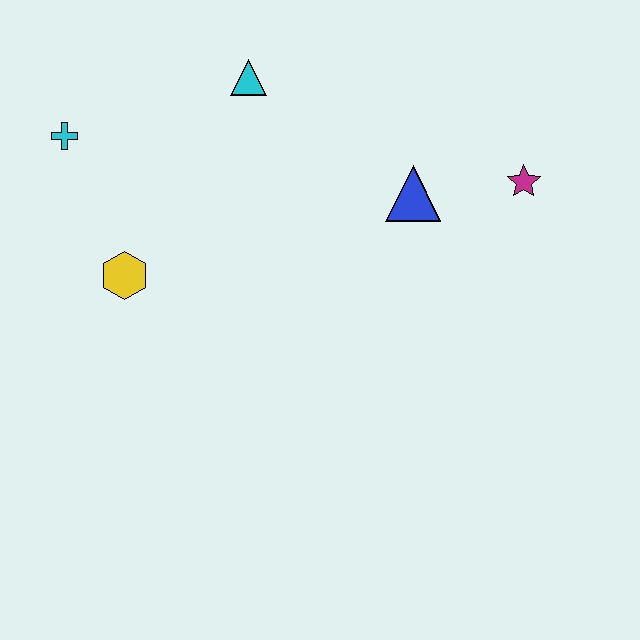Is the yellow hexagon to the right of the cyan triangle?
No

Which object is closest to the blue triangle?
The magenta star is closest to the blue triangle.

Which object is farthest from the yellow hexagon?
The magenta star is farthest from the yellow hexagon.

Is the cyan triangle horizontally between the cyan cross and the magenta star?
Yes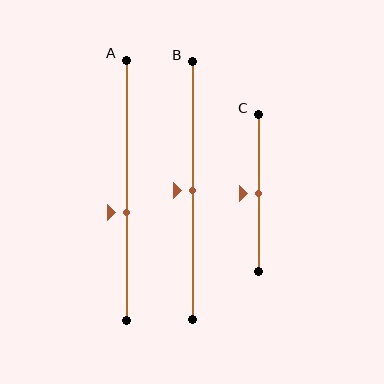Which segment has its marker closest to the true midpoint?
Segment B has its marker closest to the true midpoint.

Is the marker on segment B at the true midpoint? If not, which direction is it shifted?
Yes, the marker on segment B is at the true midpoint.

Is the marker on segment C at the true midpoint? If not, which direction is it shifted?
Yes, the marker on segment C is at the true midpoint.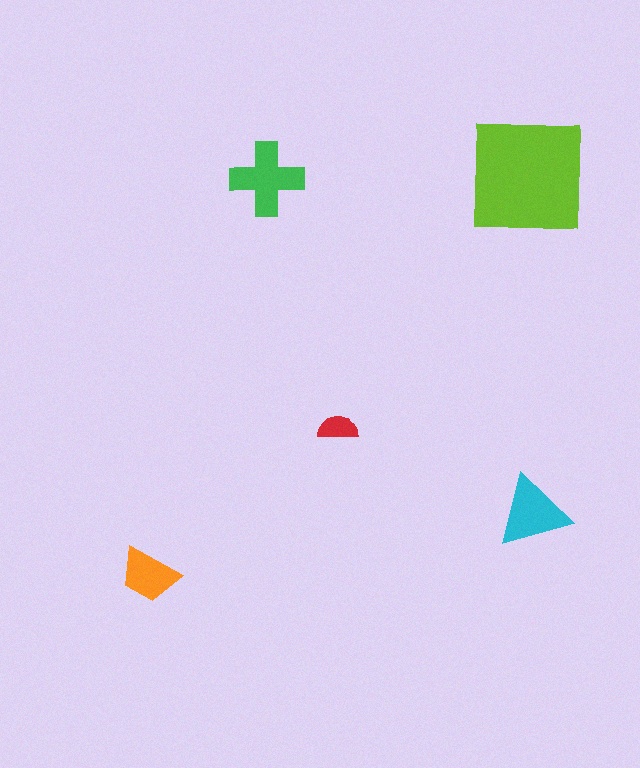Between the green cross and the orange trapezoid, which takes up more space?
The green cross.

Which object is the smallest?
The red semicircle.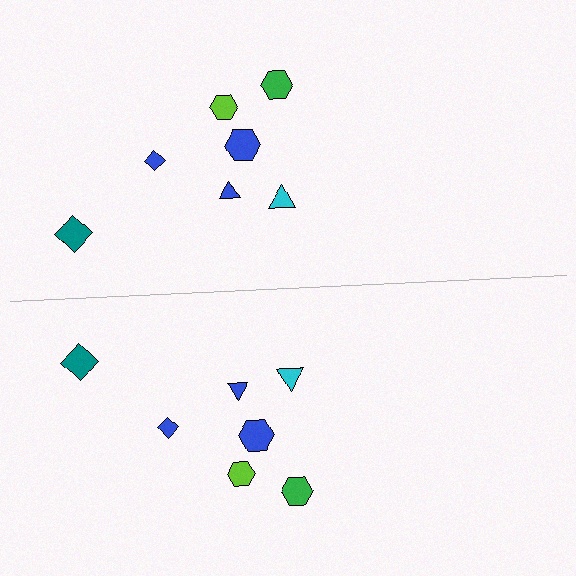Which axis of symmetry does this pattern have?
The pattern has a horizontal axis of symmetry running through the center of the image.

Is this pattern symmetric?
Yes, this pattern has bilateral (reflection) symmetry.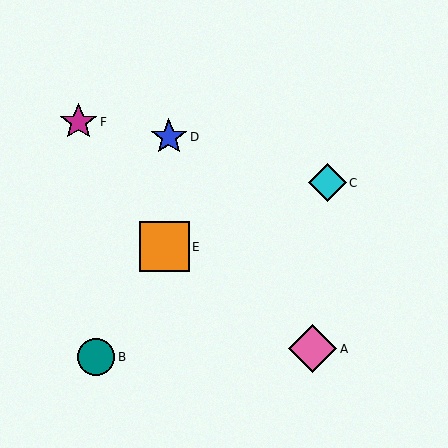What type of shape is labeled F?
Shape F is a magenta star.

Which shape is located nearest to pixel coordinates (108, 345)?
The teal circle (labeled B) at (96, 357) is nearest to that location.